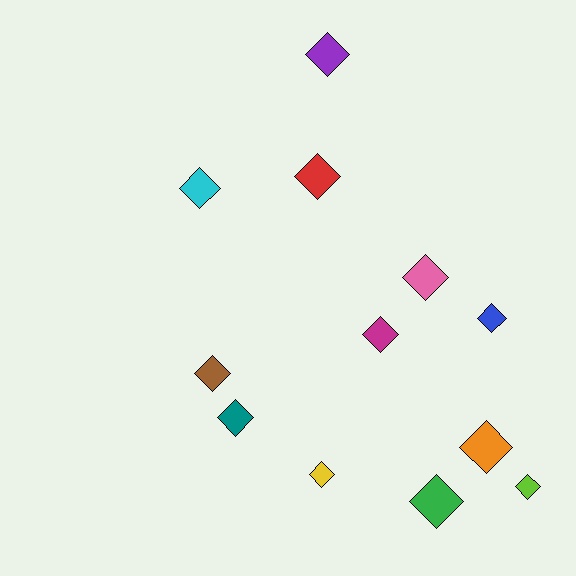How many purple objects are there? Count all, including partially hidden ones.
There is 1 purple object.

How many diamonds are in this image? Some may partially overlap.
There are 12 diamonds.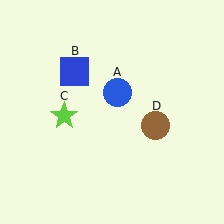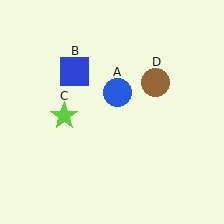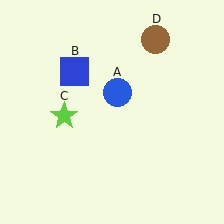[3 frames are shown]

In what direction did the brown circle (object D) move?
The brown circle (object D) moved up.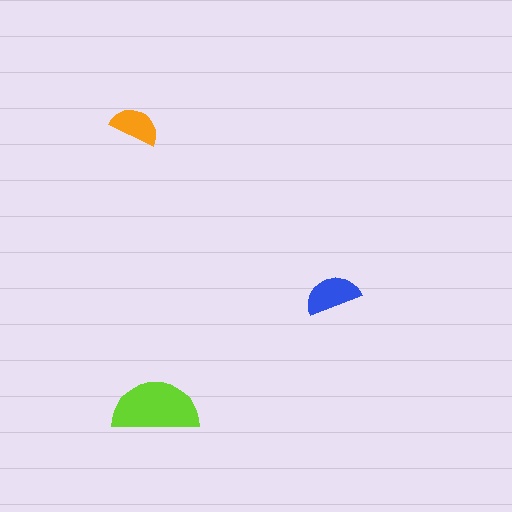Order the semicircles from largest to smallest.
the lime one, the blue one, the orange one.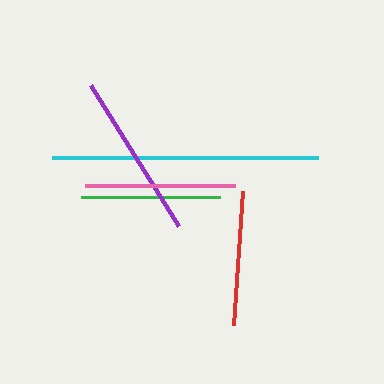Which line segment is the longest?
The cyan line is the longest at approximately 267 pixels.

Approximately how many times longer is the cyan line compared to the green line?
The cyan line is approximately 1.9 times the length of the green line.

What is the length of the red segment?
The red segment is approximately 134 pixels long.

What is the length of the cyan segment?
The cyan segment is approximately 267 pixels long.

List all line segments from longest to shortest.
From longest to shortest: cyan, purple, pink, green, red.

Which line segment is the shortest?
The red line is the shortest at approximately 134 pixels.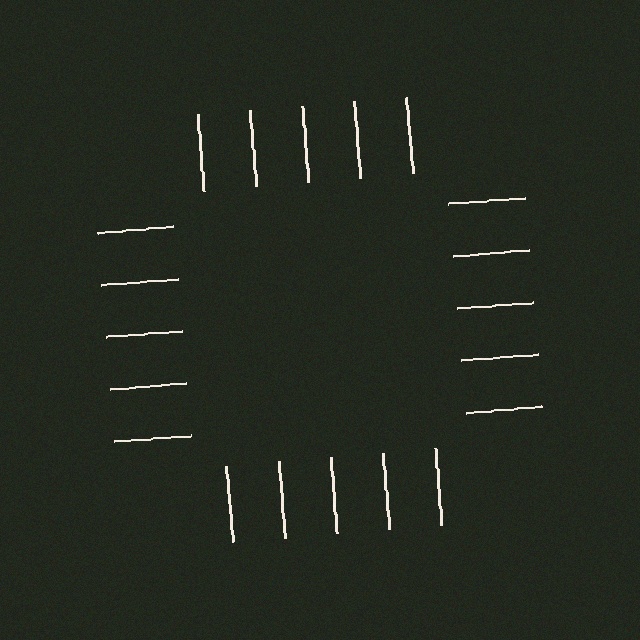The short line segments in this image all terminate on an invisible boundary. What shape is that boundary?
An illusory square — the line segments terminate on its edges but no continuous stroke is drawn.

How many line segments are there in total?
20 — 5 along each of the 4 edges.